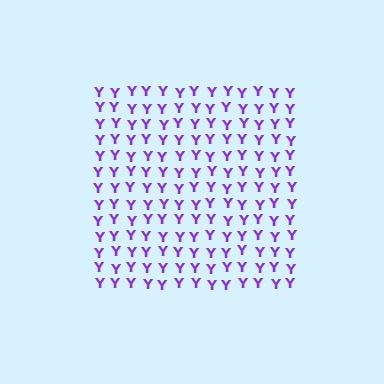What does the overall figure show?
The overall figure shows a square.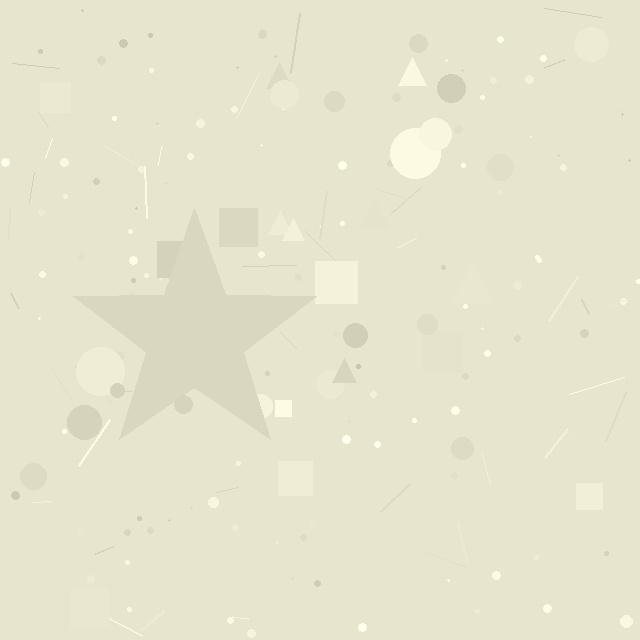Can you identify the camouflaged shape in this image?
The camouflaged shape is a star.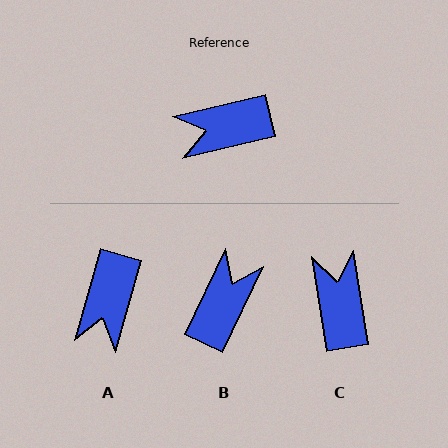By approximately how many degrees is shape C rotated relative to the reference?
Approximately 94 degrees clockwise.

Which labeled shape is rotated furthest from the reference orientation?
B, about 129 degrees away.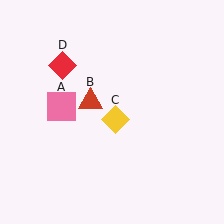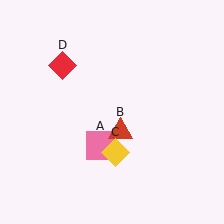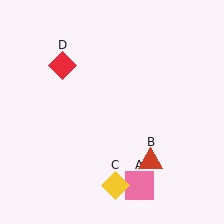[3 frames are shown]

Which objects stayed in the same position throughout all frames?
Red diamond (object D) remained stationary.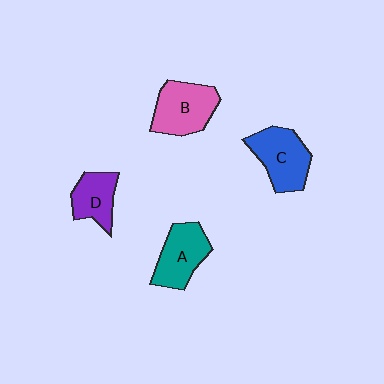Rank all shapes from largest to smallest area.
From largest to smallest: B (pink), C (blue), A (teal), D (purple).